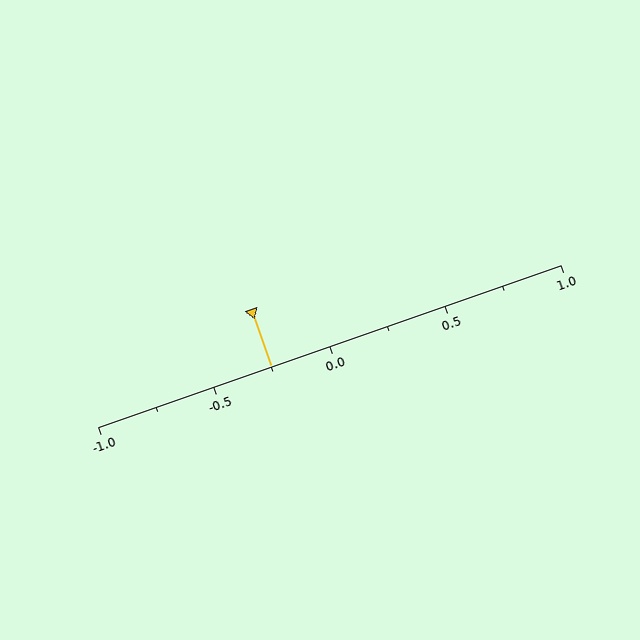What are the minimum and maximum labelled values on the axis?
The axis runs from -1.0 to 1.0.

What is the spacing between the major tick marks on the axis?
The major ticks are spaced 0.5 apart.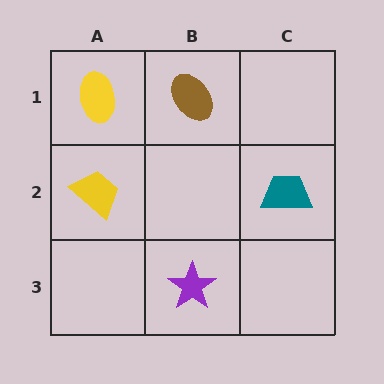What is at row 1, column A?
A yellow ellipse.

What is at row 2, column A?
A yellow trapezoid.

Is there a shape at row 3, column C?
No, that cell is empty.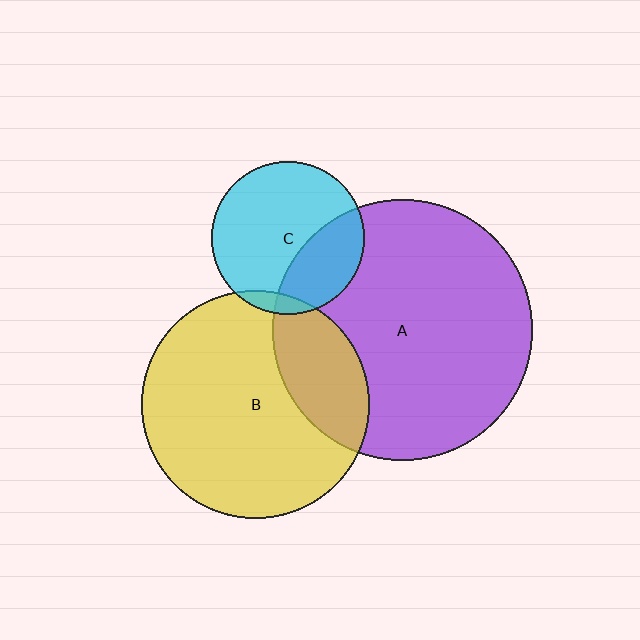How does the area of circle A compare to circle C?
Approximately 2.9 times.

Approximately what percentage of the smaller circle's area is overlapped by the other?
Approximately 5%.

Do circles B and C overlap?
Yes.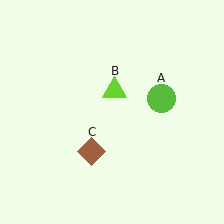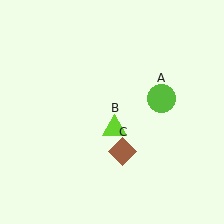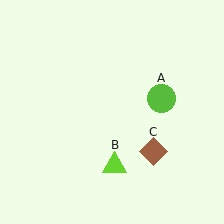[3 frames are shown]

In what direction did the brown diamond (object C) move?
The brown diamond (object C) moved right.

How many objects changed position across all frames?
2 objects changed position: lime triangle (object B), brown diamond (object C).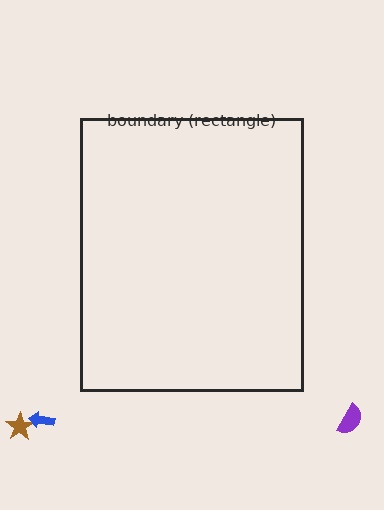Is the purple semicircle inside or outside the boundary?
Outside.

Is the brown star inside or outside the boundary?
Outside.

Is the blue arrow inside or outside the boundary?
Outside.